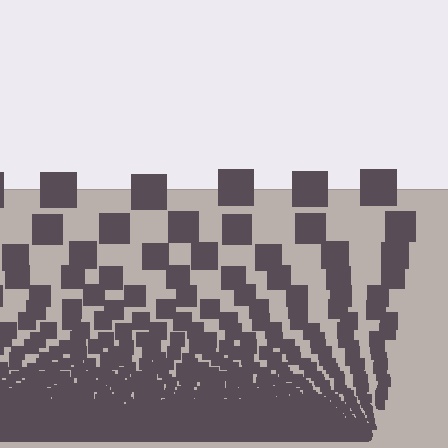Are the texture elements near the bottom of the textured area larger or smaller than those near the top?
Smaller. The gradient is inverted — elements near the bottom are smaller and denser.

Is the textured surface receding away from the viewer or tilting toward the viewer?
The surface appears to tilt toward the viewer. Texture elements get larger and sparser toward the top.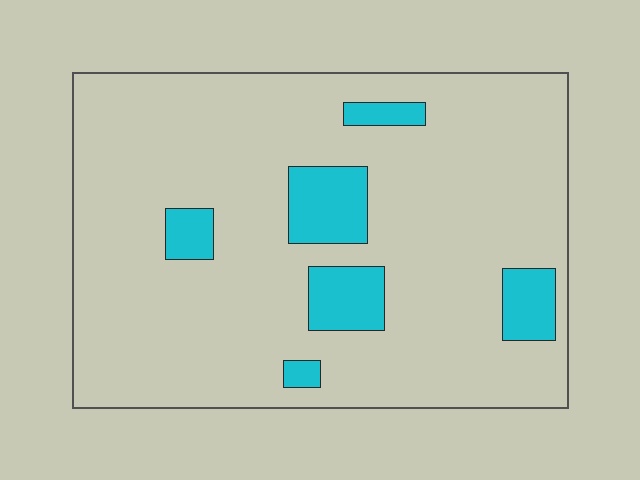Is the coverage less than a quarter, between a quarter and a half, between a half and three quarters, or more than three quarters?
Less than a quarter.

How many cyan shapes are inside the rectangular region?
6.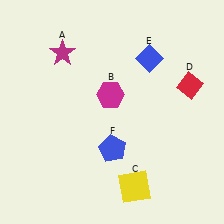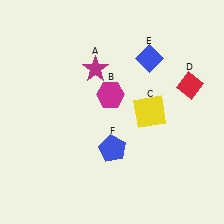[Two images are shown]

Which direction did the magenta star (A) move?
The magenta star (A) moved right.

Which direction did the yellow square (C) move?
The yellow square (C) moved up.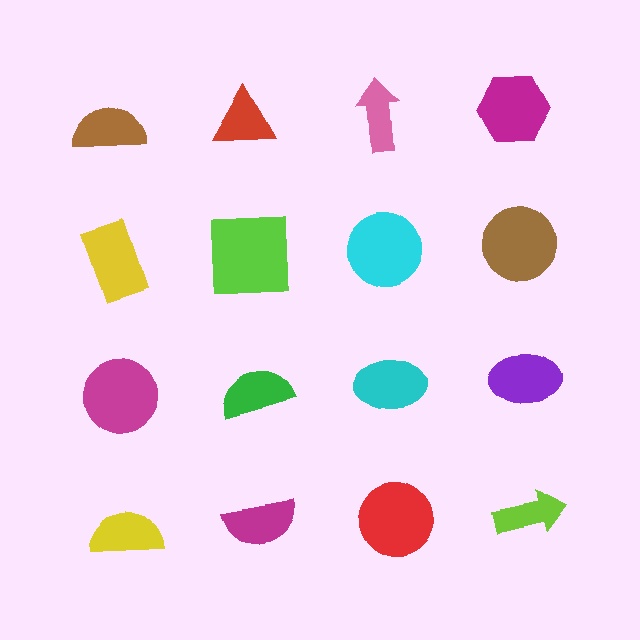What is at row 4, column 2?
A magenta semicircle.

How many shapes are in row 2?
4 shapes.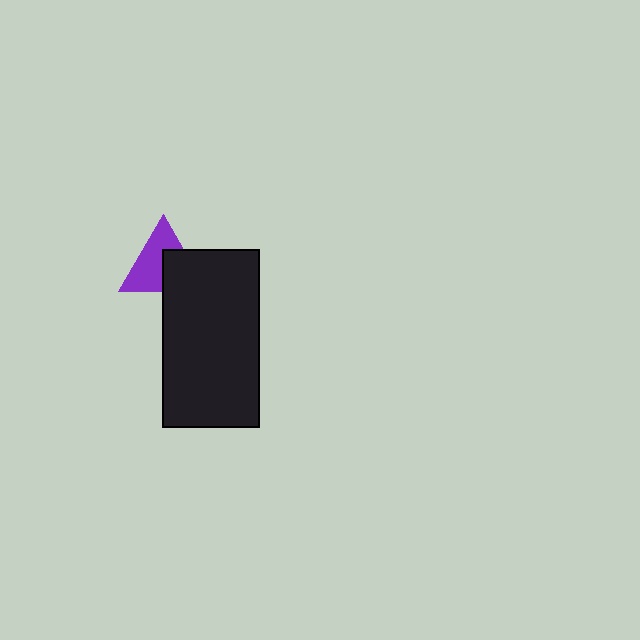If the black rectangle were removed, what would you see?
You would see the complete purple triangle.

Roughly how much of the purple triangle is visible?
About half of it is visible (roughly 59%).